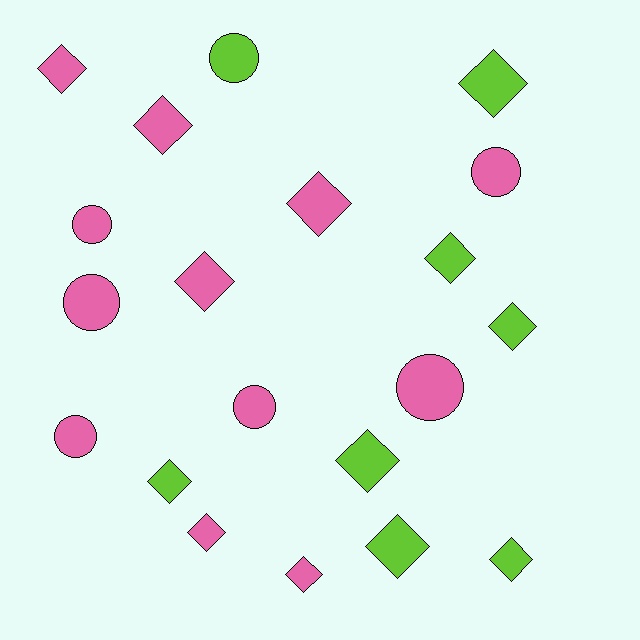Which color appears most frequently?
Pink, with 12 objects.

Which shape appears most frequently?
Diamond, with 13 objects.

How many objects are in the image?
There are 20 objects.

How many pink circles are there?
There are 6 pink circles.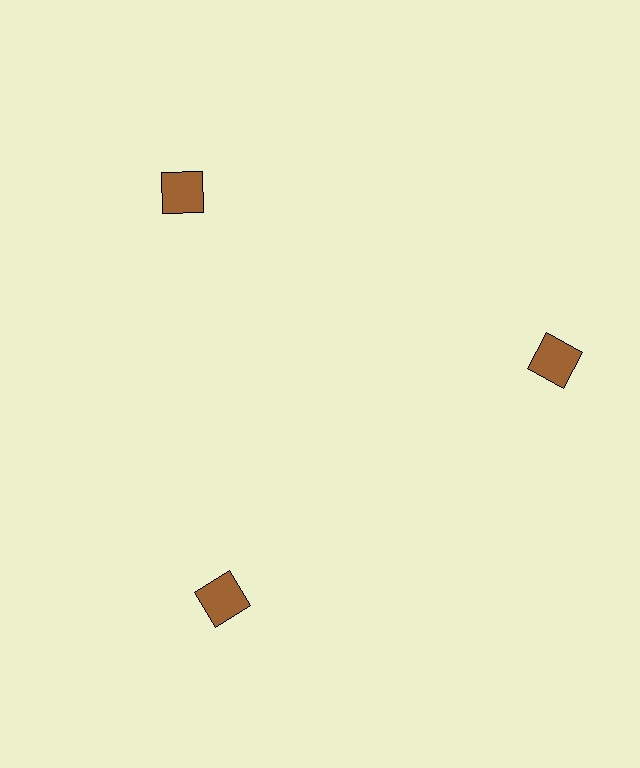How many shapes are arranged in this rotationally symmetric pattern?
There are 3 shapes, arranged in 3 groups of 1.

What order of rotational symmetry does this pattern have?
This pattern has 3-fold rotational symmetry.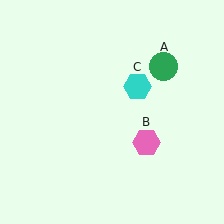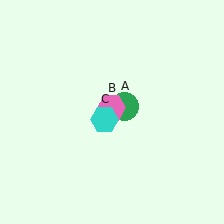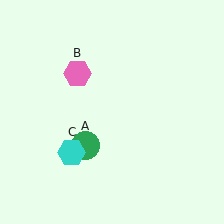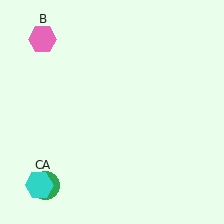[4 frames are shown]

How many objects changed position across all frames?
3 objects changed position: green circle (object A), pink hexagon (object B), cyan hexagon (object C).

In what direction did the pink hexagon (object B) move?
The pink hexagon (object B) moved up and to the left.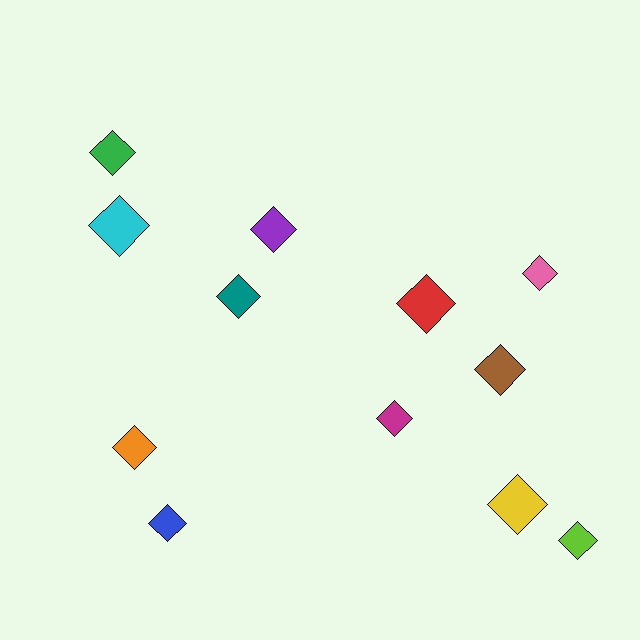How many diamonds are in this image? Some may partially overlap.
There are 12 diamonds.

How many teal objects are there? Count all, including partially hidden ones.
There is 1 teal object.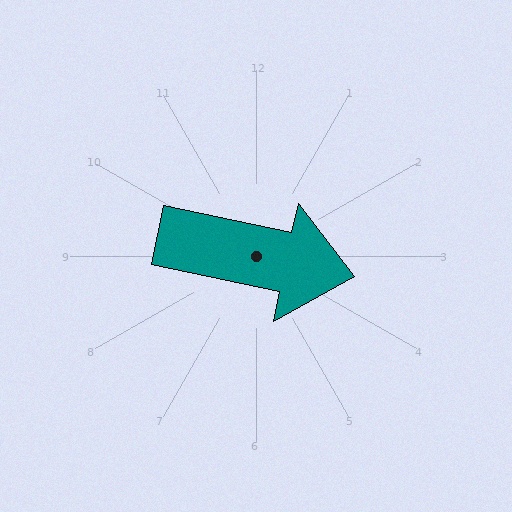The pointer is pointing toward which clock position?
Roughly 3 o'clock.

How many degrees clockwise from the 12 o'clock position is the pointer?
Approximately 102 degrees.